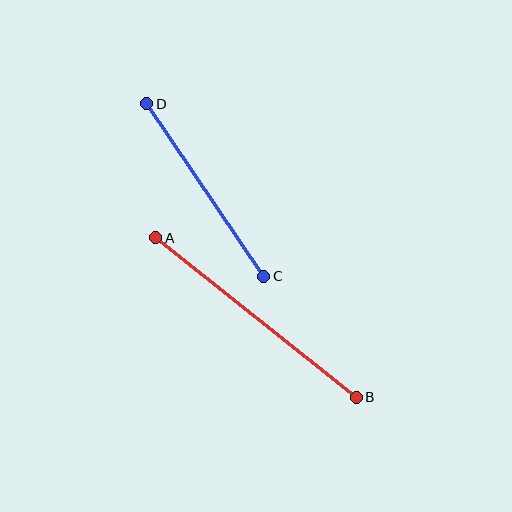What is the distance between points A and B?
The distance is approximately 256 pixels.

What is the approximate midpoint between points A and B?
The midpoint is at approximately (256, 317) pixels.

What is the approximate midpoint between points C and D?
The midpoint is at approximately (205, 190) pixels.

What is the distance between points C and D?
The distance is approximately 209 pixels.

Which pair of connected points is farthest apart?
Points A and B are farthest apart.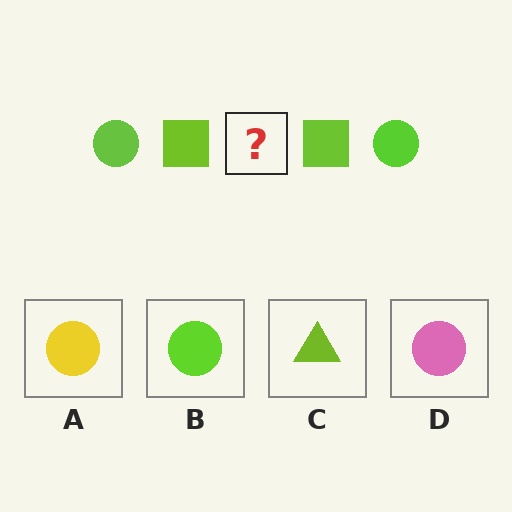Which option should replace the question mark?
Option B.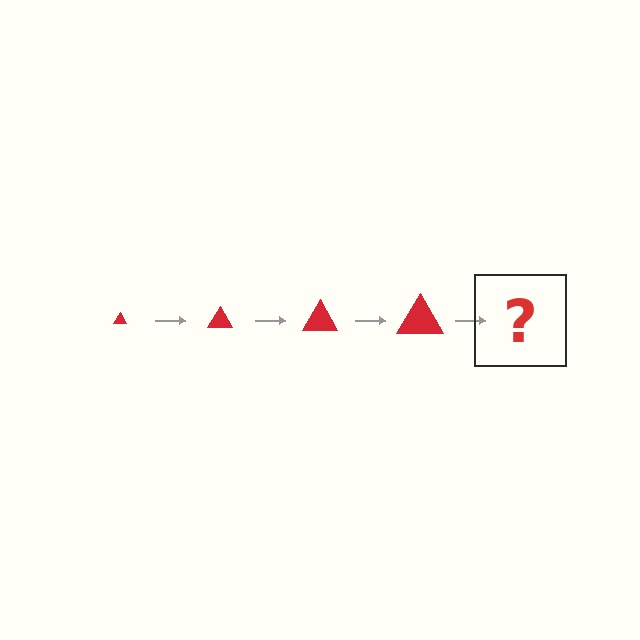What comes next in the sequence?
The next element should be a red triangle, larger than the previous one.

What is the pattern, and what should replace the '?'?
The pattern is that the triangle gets progressively larger each step. The '?' should be a red triangle, larger than the previous one.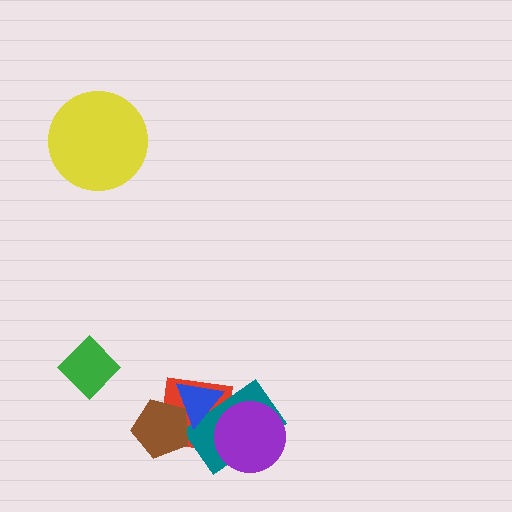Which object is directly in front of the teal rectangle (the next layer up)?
The blue triangle is directly in front of the teal rectangle.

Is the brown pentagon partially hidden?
No, no other shape covers it.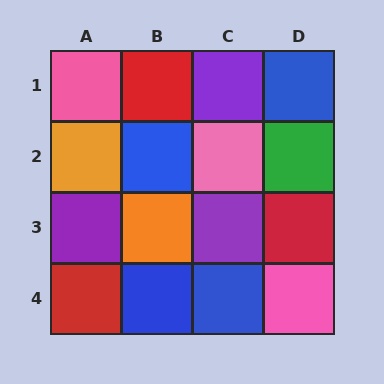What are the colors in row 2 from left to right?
Orange, blue, pink, green.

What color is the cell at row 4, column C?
Blue.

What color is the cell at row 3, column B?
Orange.